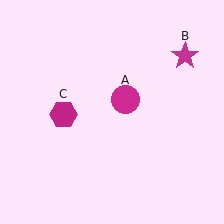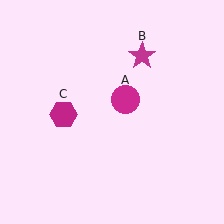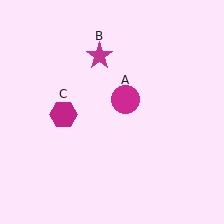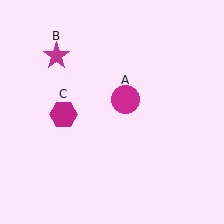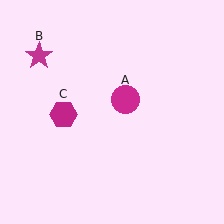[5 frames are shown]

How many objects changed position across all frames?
1 object changed position: magenta star (object B).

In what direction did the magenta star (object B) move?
The magenta star (object B) moved left.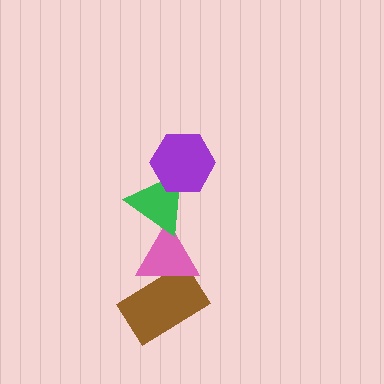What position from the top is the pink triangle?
The pink triangle is 3rd from the top.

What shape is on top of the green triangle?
The purple hexagon is on top of the green triangle.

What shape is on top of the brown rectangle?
The pink triangle is on top of the brown rectangle.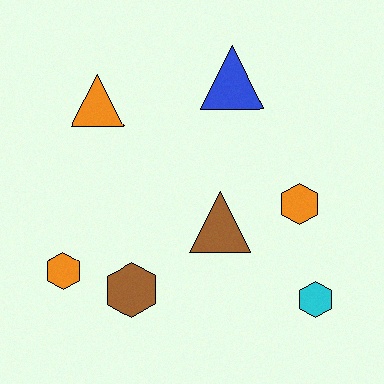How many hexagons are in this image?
There are 4 hexagons.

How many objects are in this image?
There are 7 objects.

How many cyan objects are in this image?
There is 1 cyan object.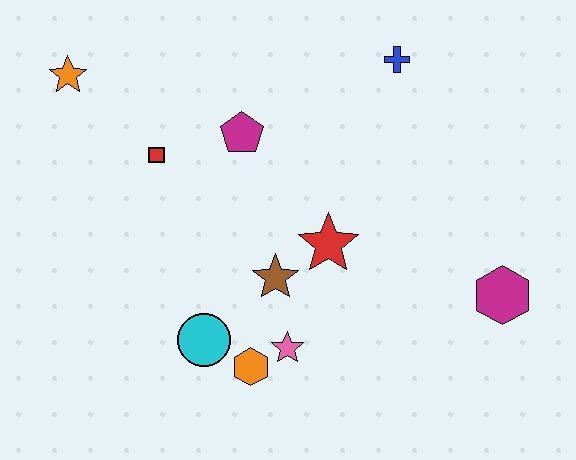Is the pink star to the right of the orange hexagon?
Yes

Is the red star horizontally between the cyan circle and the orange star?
No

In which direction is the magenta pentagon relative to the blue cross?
The magenta pentagon is to the left of the blue cross.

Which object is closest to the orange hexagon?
The pink star is closest to the orange hexagon.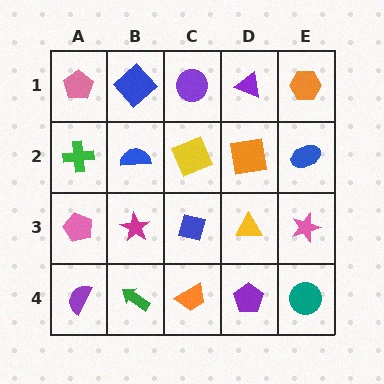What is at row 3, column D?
A yellow triangle.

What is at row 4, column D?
A purple pentagon.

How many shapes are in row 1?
5 shapes.